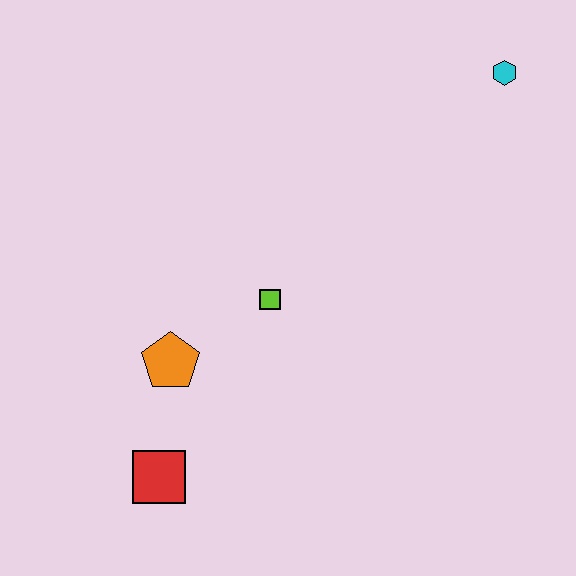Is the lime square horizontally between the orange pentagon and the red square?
No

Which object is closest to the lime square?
The orange pentagon is closest to the lime square.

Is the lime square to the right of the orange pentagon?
Yes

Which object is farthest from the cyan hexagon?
The red square is farthest from the cyan hexagon.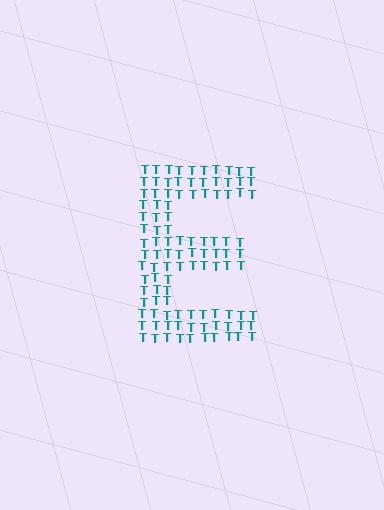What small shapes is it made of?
It is made of small letter T's.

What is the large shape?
The large shape is the letter E.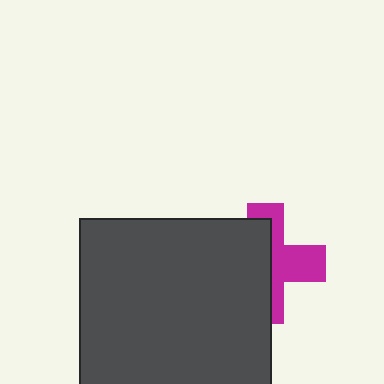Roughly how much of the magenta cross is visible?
A small part of it is visible (roughly 45%).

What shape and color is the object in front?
The object in front is a dark gray rectangle.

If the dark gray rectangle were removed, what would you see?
You would see the complete magenta cross.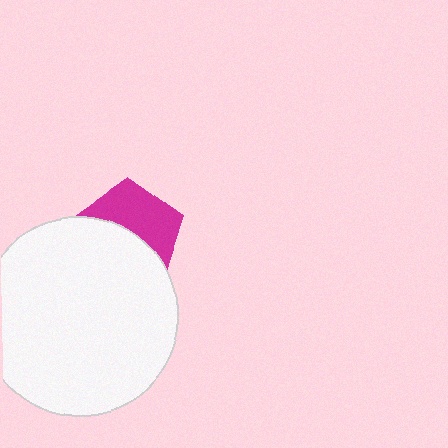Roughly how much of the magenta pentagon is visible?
About half of it is visible (roughly 49%).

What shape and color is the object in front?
The object in front is a white circle.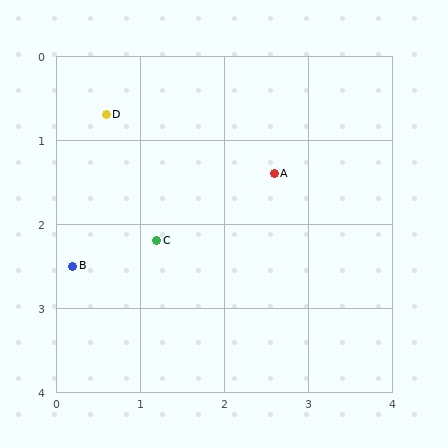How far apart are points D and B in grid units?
Points D and B are about 1.8 grid units apart.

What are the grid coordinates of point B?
Point B is at approximately (0.2, 2.5).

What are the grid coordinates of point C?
Point C is at approximately (1.2, 2.2).